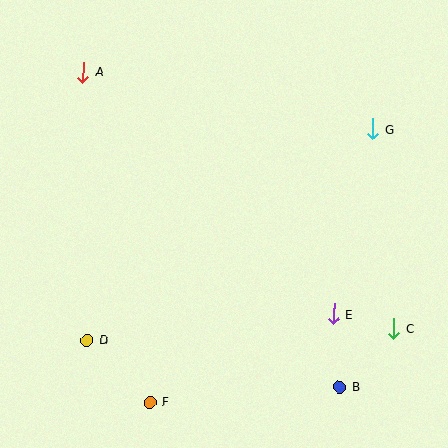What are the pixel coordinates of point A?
Point A is at (83, 72).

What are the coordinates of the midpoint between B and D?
The midpoint between B and D is at (213, 364).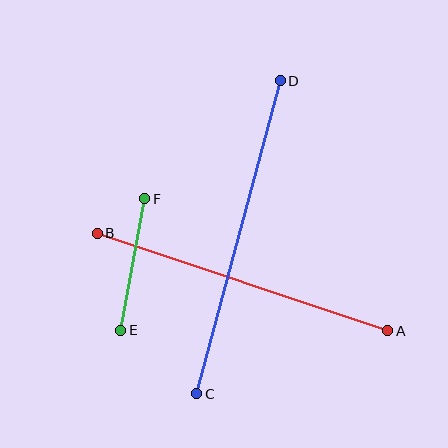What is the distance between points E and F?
The distance is approximately 133 pixels.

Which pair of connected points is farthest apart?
Points C and D are farthest apart.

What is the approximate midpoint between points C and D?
The midpoint is at approximately (239, 237) pixels.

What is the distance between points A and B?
The distance is approximately 307 pixels.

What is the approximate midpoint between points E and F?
The midpoint is at approximately (133, 264) pixels.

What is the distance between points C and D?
The distance is approximately 324 pixels.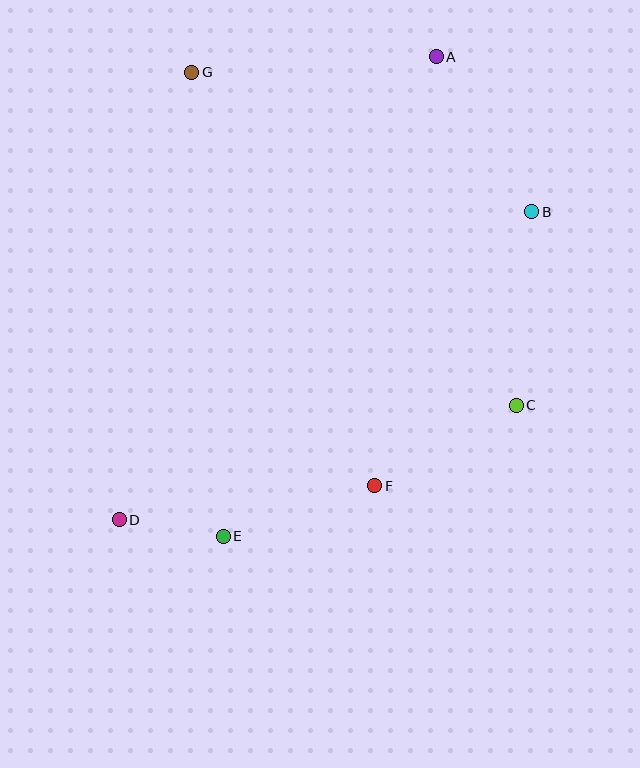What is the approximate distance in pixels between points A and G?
The distance between A and G is approximately 245 pixels.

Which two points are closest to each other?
Points D and E are closest to each other.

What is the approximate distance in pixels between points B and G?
The distance between B and G is approximately 367 pixels.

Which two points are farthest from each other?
Points A and D are farthest from each other.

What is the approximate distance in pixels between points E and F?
The distance between E and F is approximately 160 pixels.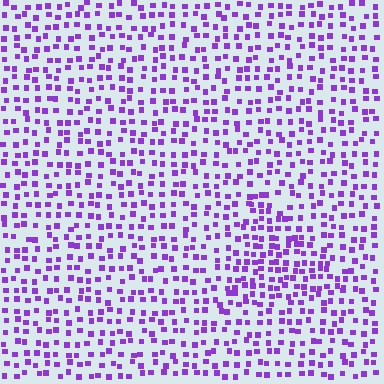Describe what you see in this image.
The image contains small purple elements arranged at two different densities. A triangle-shaped region is visible where the elements are more densely packed than the surrounding area.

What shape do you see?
I see a triangle.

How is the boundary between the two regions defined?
The boundary is defined by a change in element density (approximately 1.6x ratio). All elements are the same color, size, and shape.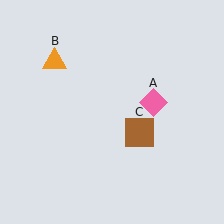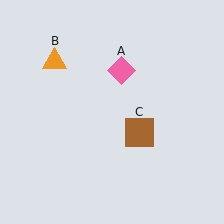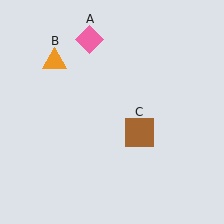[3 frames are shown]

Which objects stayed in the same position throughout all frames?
Orange triangle (object B) and brown square (object C) remained stationary.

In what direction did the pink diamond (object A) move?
The pink diamond (object A) moved up and to the left.